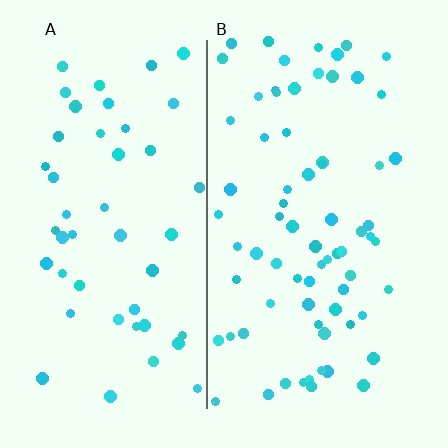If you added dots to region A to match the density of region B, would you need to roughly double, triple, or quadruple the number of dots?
Approximately double.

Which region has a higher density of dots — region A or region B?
B (the right).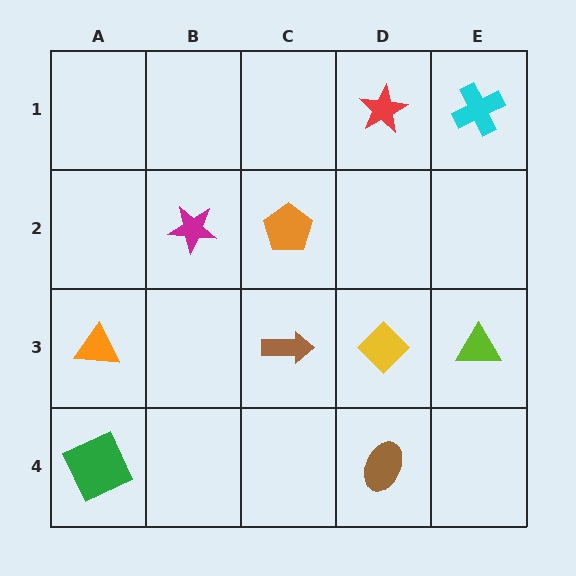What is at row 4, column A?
A green square.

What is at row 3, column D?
A yellow diamond.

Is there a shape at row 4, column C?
No, that cell is empty.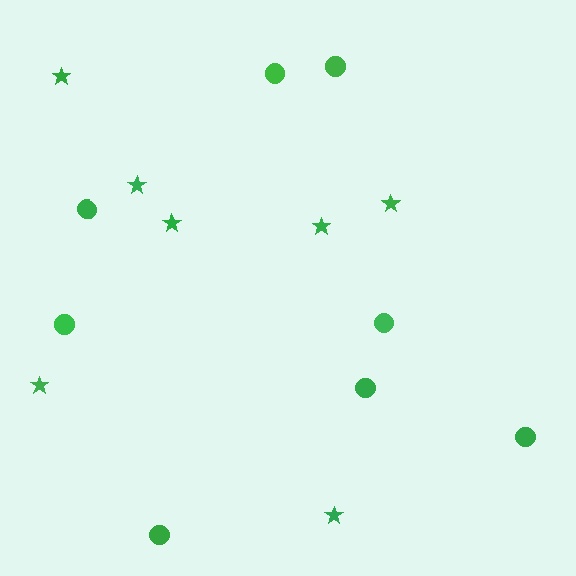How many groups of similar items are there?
There are 2 groups: one group of stars (7) and one group of circles (8).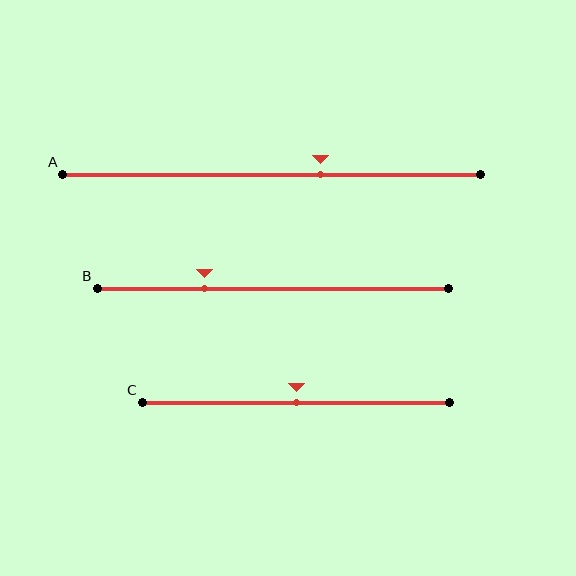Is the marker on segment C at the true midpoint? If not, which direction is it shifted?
Yes, the marker on segment C is at the true midpoint.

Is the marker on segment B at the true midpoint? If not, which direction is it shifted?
No, the marker on segment B is shifted to the left by about 19% of the segment length.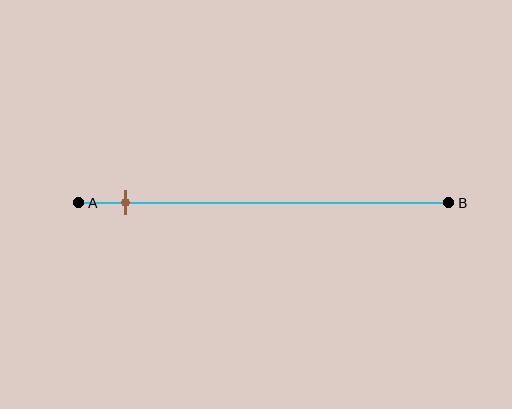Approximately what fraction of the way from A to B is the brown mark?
The brown mark is approximately 15% of the way from A to B.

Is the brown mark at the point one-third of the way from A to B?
No, the mark is at about 15% from A, not at the 33% one-third point.